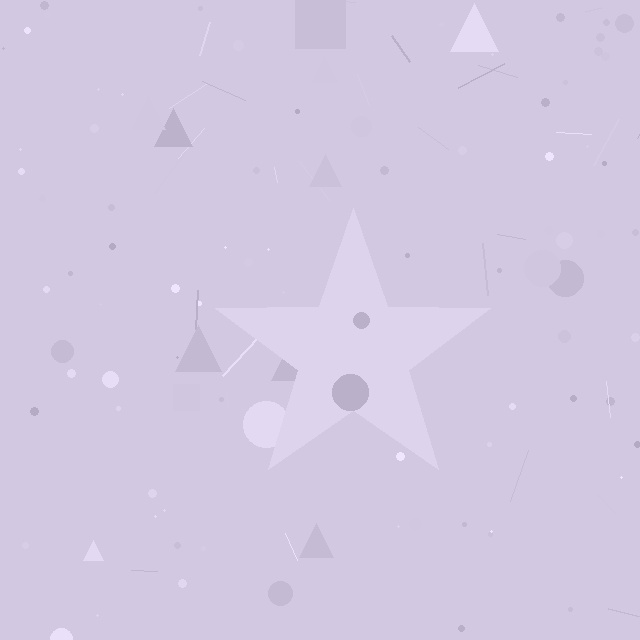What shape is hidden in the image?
A star is hidden in the image.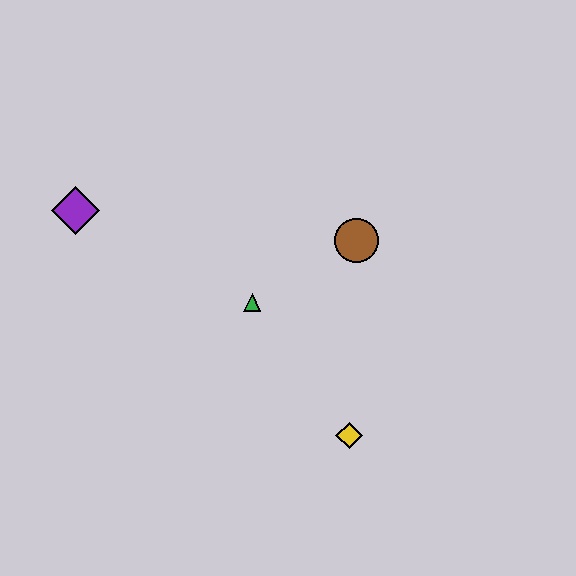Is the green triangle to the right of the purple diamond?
Yes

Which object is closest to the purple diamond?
The green triangle is closest to the purple diamond.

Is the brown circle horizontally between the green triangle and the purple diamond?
No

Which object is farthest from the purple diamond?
The yellow diamond is farthest from the purple diamond.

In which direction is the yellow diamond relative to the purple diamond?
The yellow diamond is to the right of the purple diamond.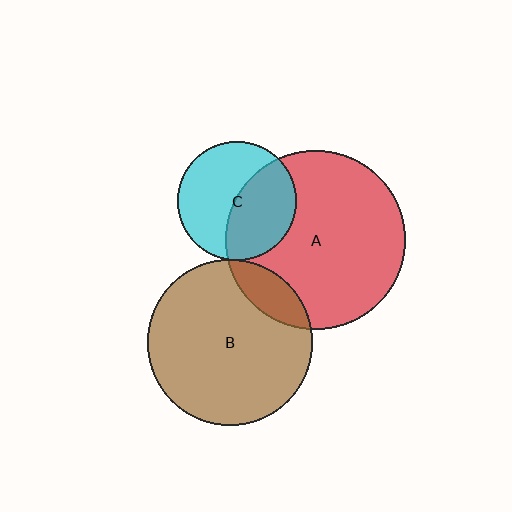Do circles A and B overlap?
Yes.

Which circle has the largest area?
Circle A (red).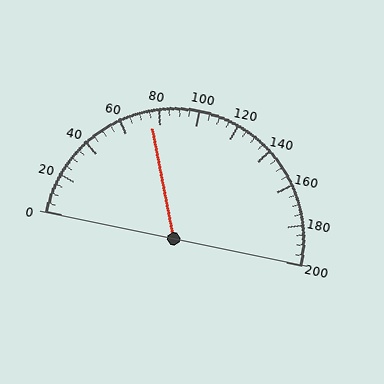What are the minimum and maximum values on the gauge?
The gauge ranges from 0 to 200.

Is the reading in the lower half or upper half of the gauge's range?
The reading is in the lower half of the range (0 to 200).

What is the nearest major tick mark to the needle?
The nearest major tick mark is 80.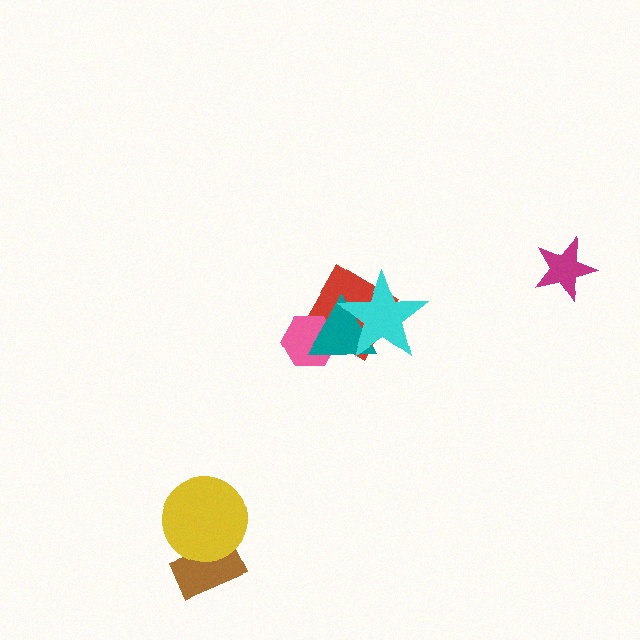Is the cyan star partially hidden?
No, no other shape covers it.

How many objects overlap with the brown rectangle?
1 object overlaps with the brown rectangle.